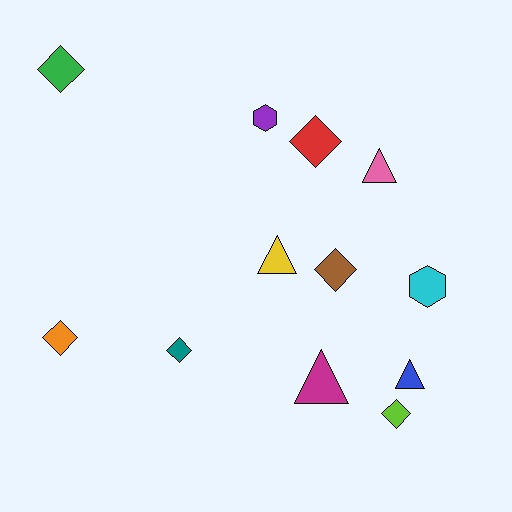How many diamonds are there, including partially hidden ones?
There are 6 diamonds.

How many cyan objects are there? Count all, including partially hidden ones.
There is 1 cyan object.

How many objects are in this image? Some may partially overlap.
There are 12 objects.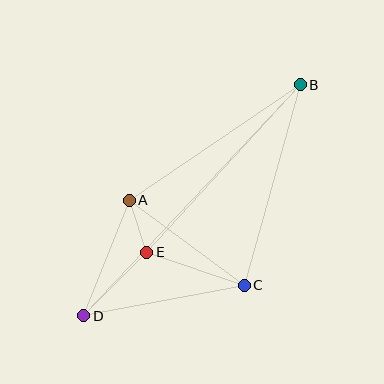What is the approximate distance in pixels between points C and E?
The distance between C and E is approximately 103 pixels.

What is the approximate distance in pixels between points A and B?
The distance between A and B is approximately 206 pixels.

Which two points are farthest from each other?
Points B and D are farthest from each other.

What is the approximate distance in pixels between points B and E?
The distance between B and E is approximately 227 pixels.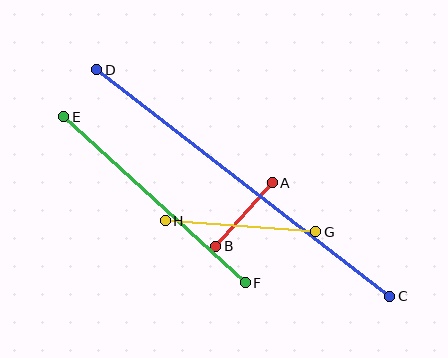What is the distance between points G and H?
The distance is approximately 151 pixels.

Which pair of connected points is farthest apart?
Points C and D are farthest apart.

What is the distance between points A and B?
The distance is approximately 85 pixels.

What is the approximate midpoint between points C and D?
The midpoint is at approximately (243, 183) pixels.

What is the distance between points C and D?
The distance is approximately 370 pixels.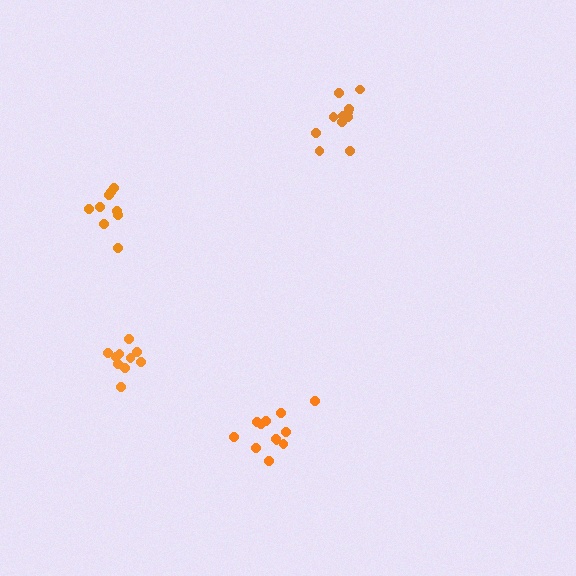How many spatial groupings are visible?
There are 4 spatial groupings.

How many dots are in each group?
Group 1: 12 dots, Group 2: 10 dots, Group 3: 9 dots, Group 4: 11 dots (42 total).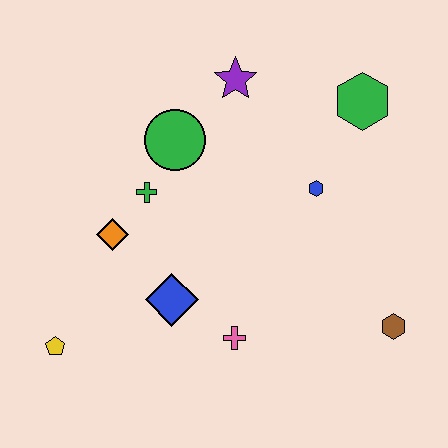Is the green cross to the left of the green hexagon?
Yes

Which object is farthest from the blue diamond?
The green hexagon is farthest from the blue diamond.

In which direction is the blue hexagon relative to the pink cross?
The blue hexagon is above the pink cross.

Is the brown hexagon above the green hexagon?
No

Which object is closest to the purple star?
The green circle is closest to the purple star.